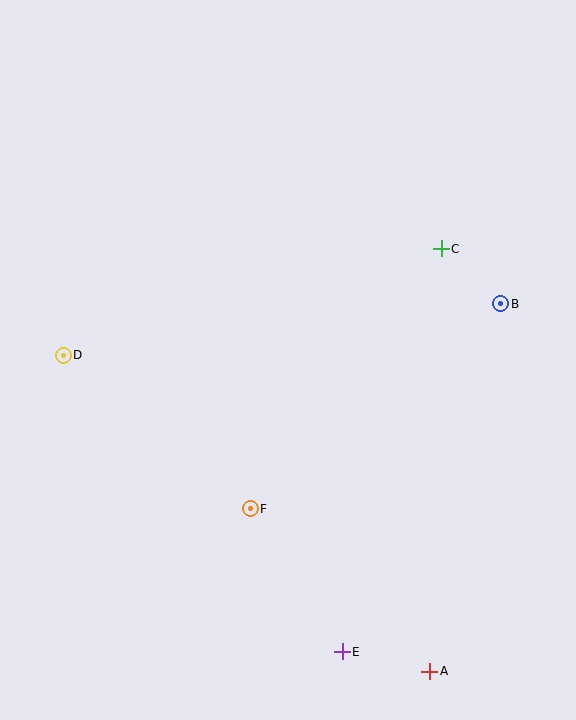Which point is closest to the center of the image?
Point F at (250, 509) is closest to the center.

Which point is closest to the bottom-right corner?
Point A is closest to the bottom-right corner.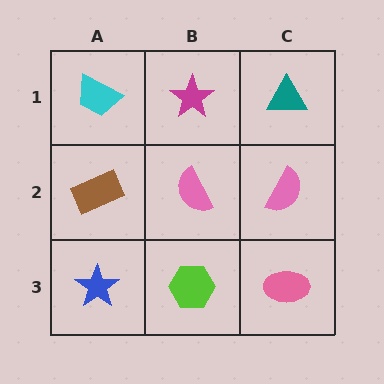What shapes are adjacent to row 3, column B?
A pink semicircle (row 2, column B), a blue star (row 3, column A), a pink ellipse (row 3, column C).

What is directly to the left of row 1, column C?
A magenta star.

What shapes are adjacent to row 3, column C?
A pink semicircle (row 2, column C), a lime hexagon (row 3, column B).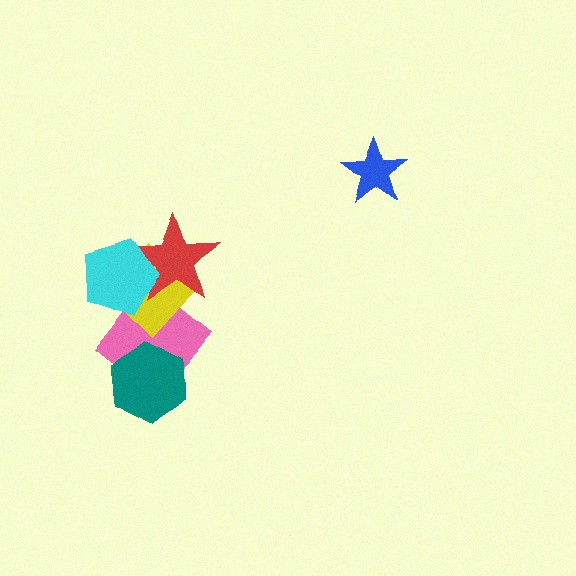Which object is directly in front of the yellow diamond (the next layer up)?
The red star is directly in front of the yellow diamond.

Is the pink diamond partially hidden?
Yes, it is partially covered by another shape.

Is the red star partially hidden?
Yes, it is partially covered by another shape.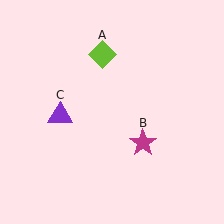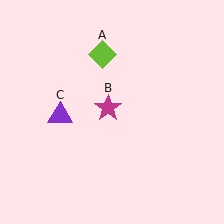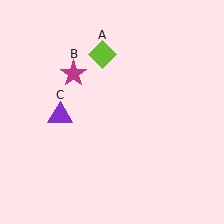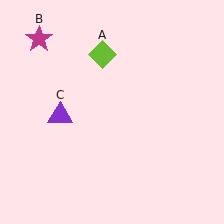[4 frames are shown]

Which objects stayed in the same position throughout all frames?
Lime diamond (object A) and purple triangle (object C) remained stationary.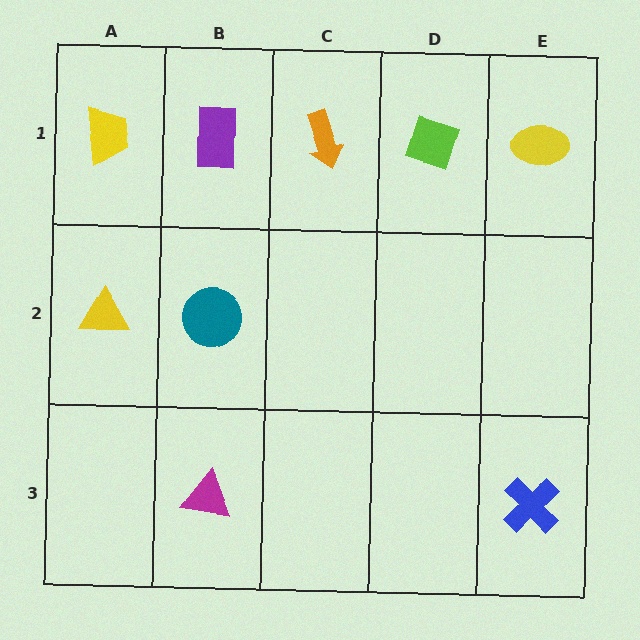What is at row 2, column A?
A yellow triangle.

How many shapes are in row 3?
2 shapes.